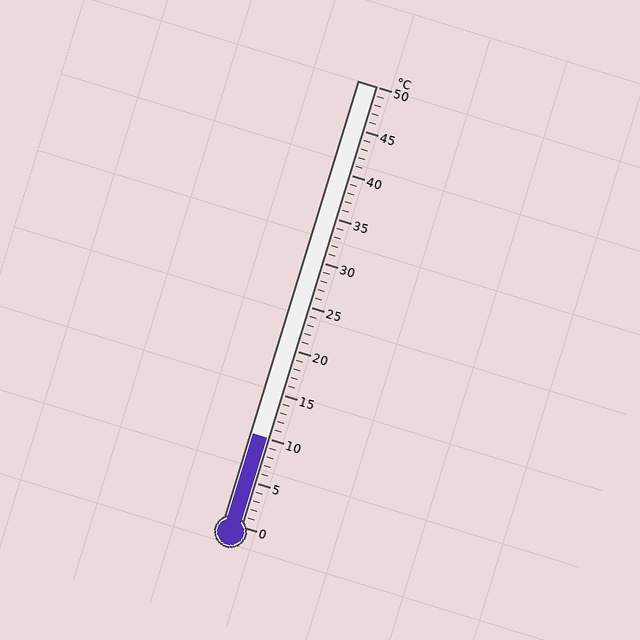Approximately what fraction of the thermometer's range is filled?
The thermometer is filled to approximately 20% of its range.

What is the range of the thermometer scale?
The thermometer scale ranges from 0°C to 50°C.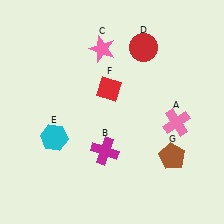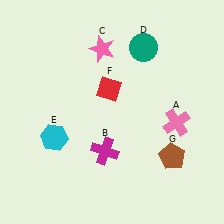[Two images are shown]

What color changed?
The circle (D) changed from red in Image 1 to teal in Image 2.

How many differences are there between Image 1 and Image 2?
There is 1 difference between the two images.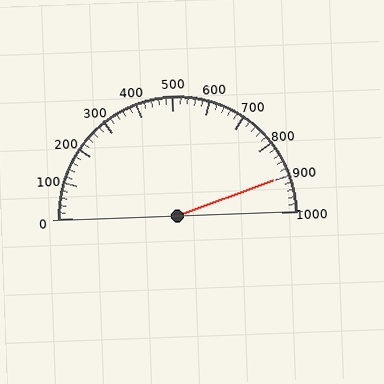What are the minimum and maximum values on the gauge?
The gauge ranges from 0 to 1000.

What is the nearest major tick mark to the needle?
The nearest major tick mark is 900.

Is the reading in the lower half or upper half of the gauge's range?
The reading is in the upper half of the range (0 to 1000).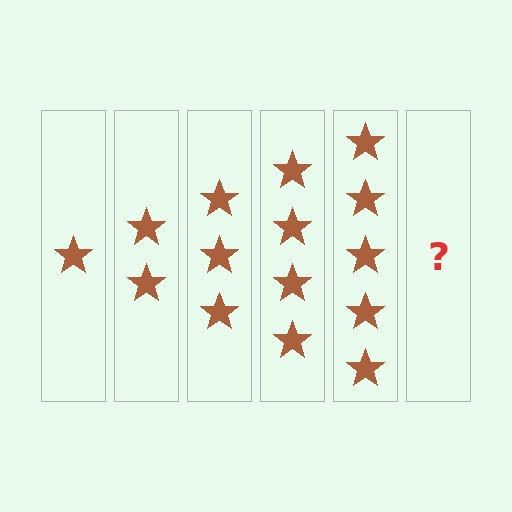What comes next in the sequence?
The next element should be 6 stars.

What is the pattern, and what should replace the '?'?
The pattern is that each step adds one more star. The '?' should be 6 stars.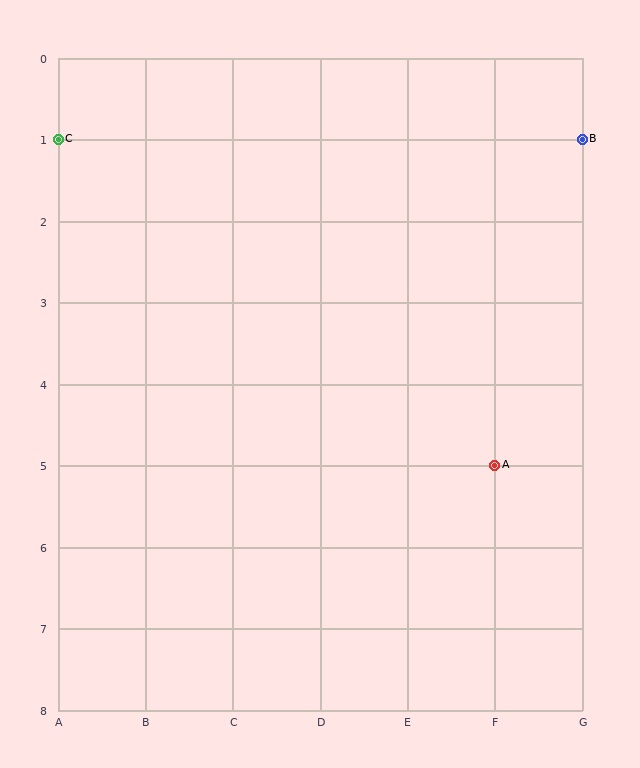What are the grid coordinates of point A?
Point A is at grid coordinates (F, 5).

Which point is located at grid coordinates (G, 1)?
Point B is at (G, 1).